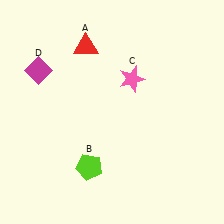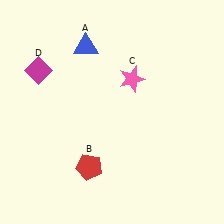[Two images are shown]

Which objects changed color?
A changed from red to blue. B changed from lime to red.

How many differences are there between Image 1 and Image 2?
There are 2 differences between the two images.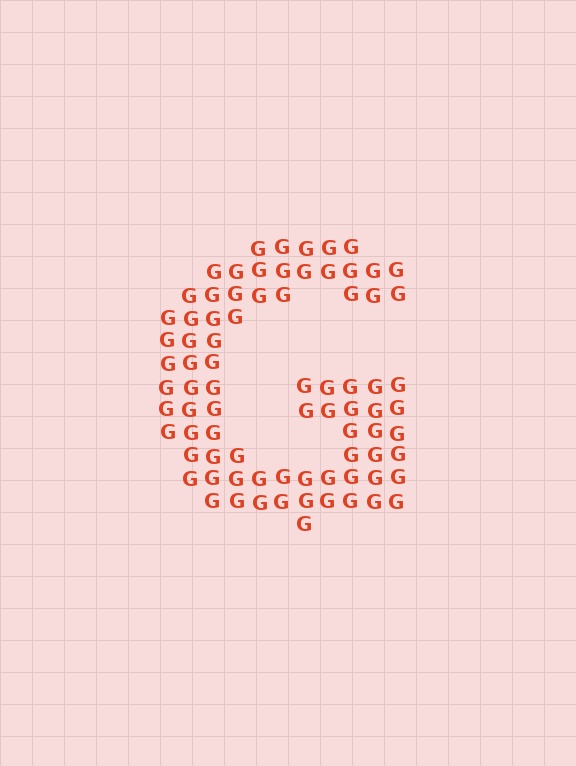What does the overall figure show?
The overall figure shows the letter G.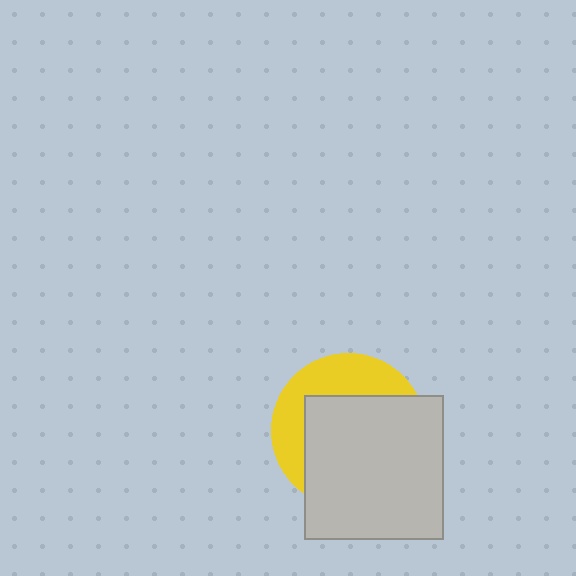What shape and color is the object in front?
The object in front is a light gray rectangle.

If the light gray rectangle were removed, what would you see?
You would see the complete yellow circle.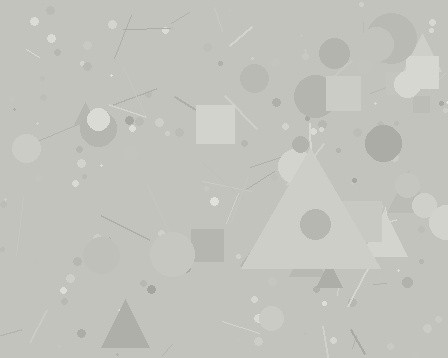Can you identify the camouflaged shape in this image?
The camouflaged shape is a triangle.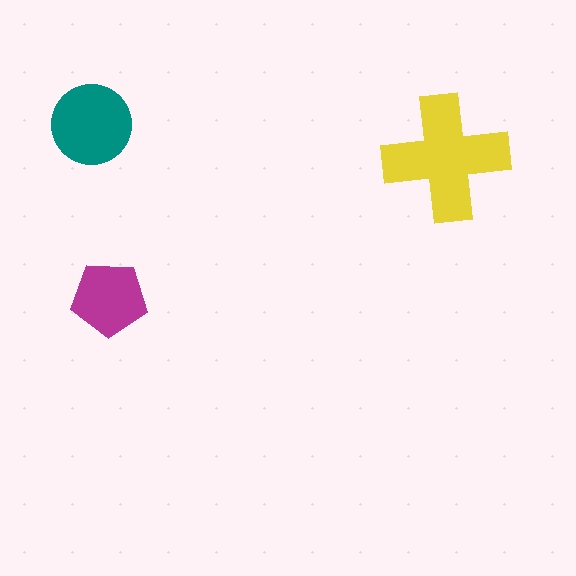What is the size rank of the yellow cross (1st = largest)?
1st.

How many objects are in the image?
There are 3 objects in the image.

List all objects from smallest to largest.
The magenta pentagon, the teal circle, the yellow cross.